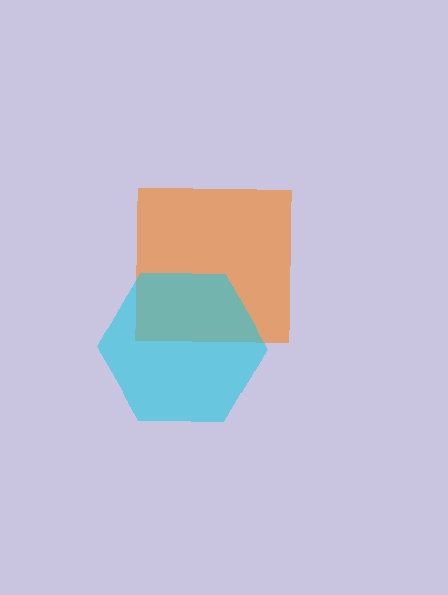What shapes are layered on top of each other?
The layered shapes are: an orange square, a cyan hexagon.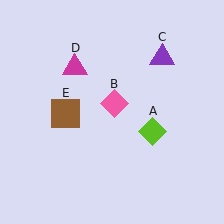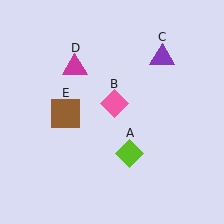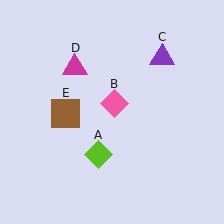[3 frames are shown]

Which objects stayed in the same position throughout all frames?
Pink diamond (object B) and purple triangle (object C) and magenta triangle (object D) and brown square (object E) remained stationary.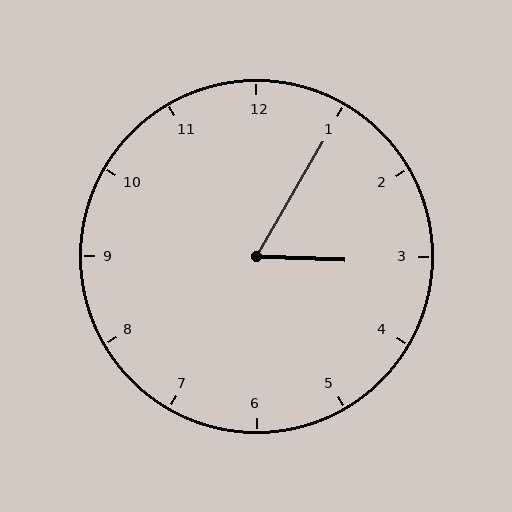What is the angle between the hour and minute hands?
Approximately 62 degrees.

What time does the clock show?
3:05.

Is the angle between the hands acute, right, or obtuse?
It is acute.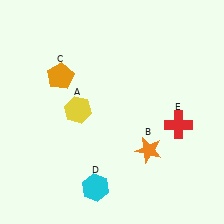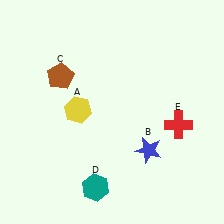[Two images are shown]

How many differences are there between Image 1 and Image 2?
There are 3 differences between the two images.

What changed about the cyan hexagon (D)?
In Image 1, D is cyan. In Image 2, it changed to teal.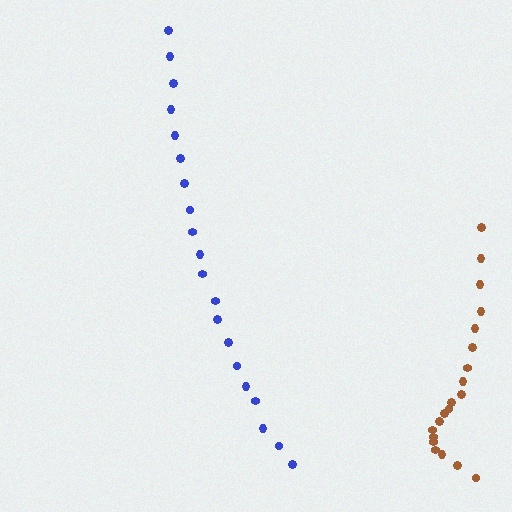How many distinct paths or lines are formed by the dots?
There are 2 distinct paths.